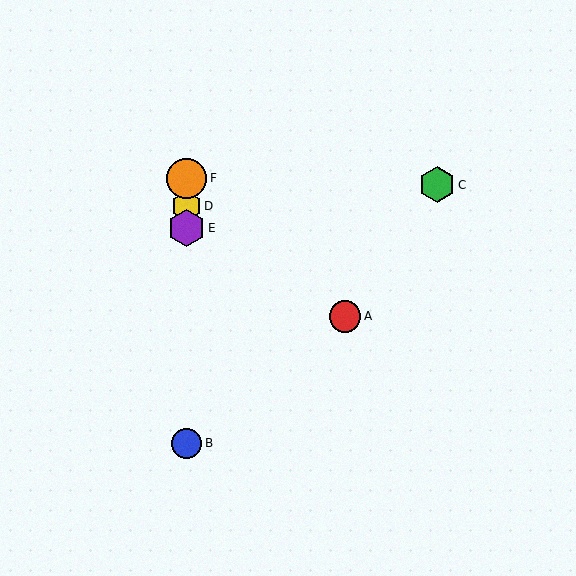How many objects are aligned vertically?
4 objects (B, D, E, F) are aligned vertically.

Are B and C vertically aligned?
No, B is at x≈186 and C is at x≈437.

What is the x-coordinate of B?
Object B is at x≈186.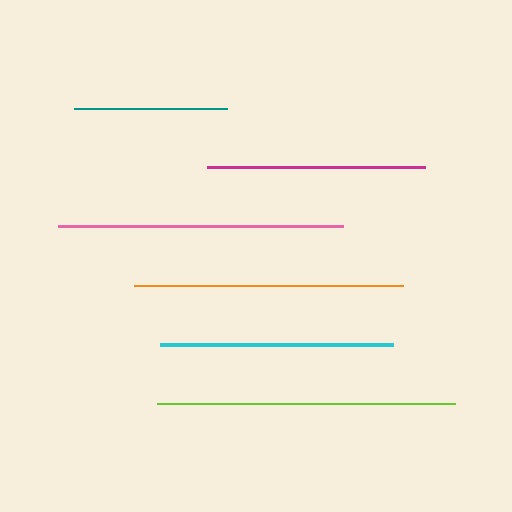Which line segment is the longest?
The lime line is the longest at approximately 298 pixels.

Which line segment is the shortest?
The teal line is the shortest at approximately 153 pixels.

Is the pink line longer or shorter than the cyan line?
The pink line is longer than the cyan line.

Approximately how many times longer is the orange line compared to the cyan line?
The orange line is approximately 1.2 times the length of the cyan line.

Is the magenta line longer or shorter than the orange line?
The orange line is longer than the magenta line.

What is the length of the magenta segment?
The magenta segment is approximately 218 pixels long.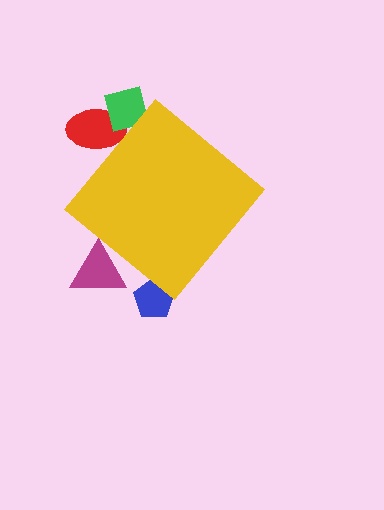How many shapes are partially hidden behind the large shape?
4 shapes are partially hidden.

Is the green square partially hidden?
Yes, the green square is partially hidden behind the yellow diamond.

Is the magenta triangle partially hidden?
Yes, the magenta triangle is partially hidden behind the yellow diamond.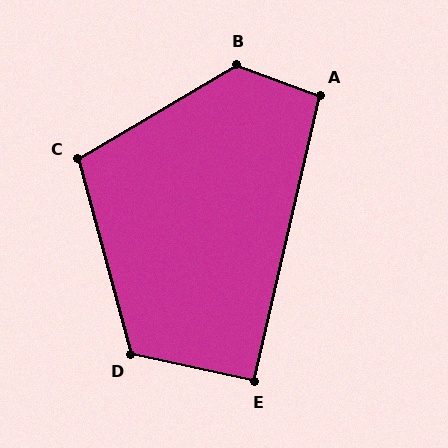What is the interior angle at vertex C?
Approximately 106 degrees (obtuse).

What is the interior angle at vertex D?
Approximately 117 degrees (obtuse).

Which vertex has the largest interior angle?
B, at approximately 128 degrees.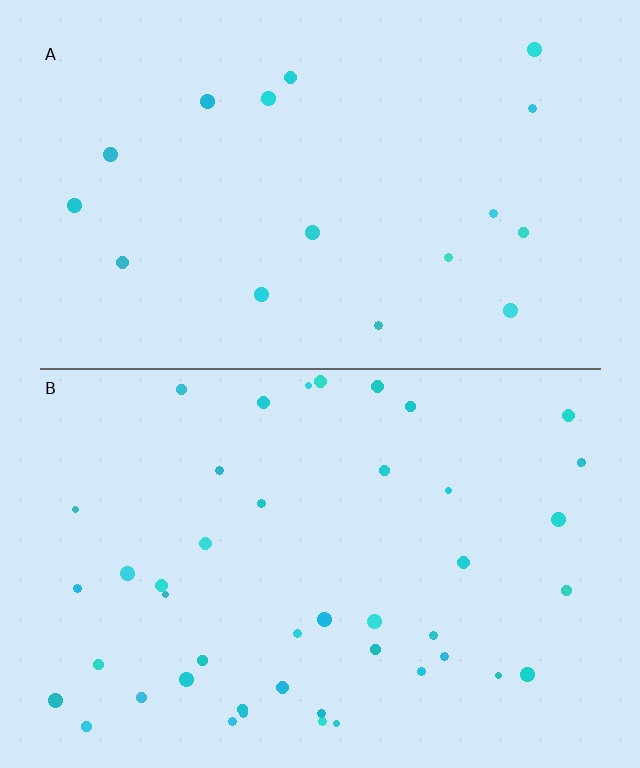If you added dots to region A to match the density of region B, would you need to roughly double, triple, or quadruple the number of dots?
Approximately triple.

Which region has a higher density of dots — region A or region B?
B (the bottom).